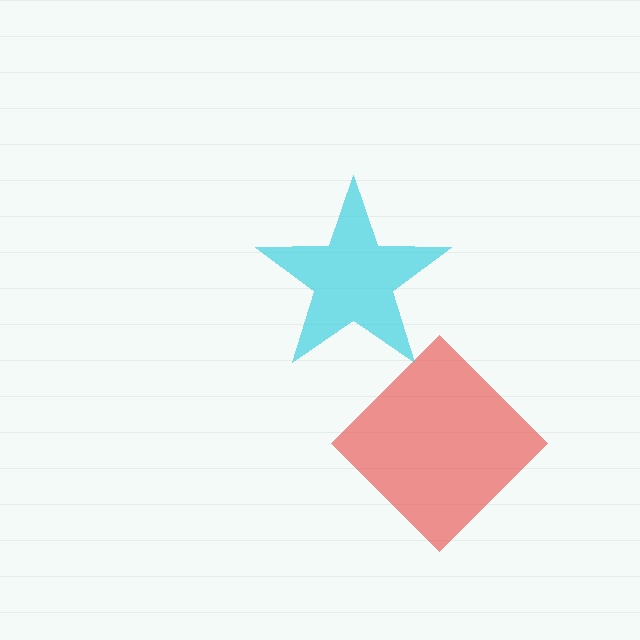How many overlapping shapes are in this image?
There are 2 overlapping shapes in the image.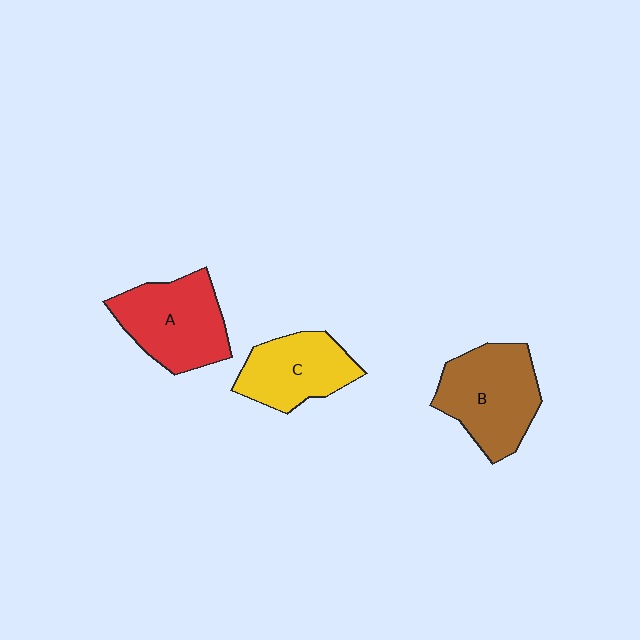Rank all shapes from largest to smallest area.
From largest to smallest: B (brown), A (red), C (yellow).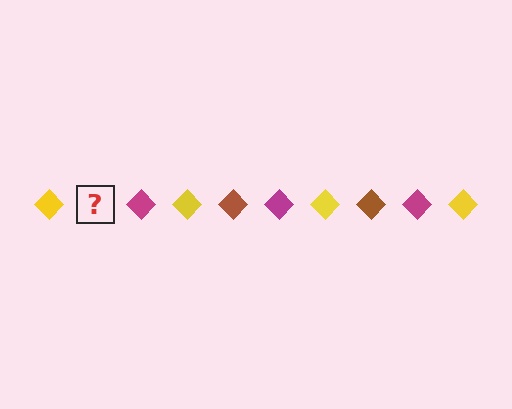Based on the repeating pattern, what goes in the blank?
The blank should be a brown diamond.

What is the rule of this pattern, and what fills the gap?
The rule is that the pattern cycles through yellow, brown, magenta diamonds. The gap should be filled with a brown diamond.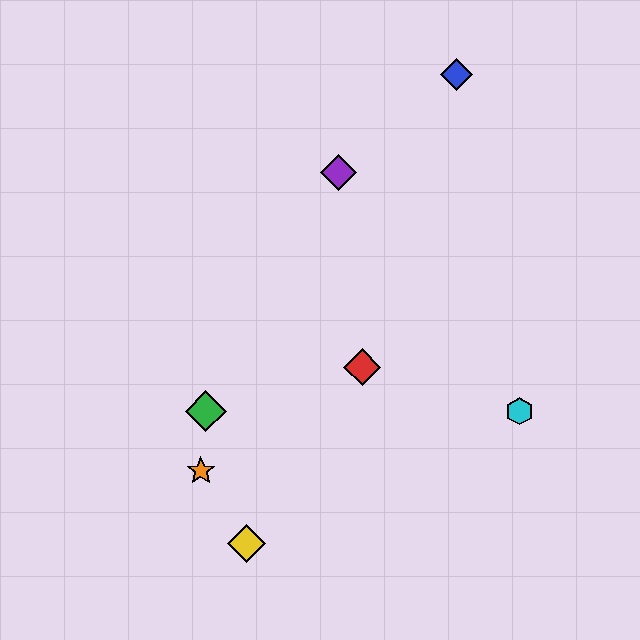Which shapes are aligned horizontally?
The green diamond, the cyan hexagon are aligned horizontally.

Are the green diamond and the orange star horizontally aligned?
No, the green diamond is at y≈411 and the orange star is at y≈471.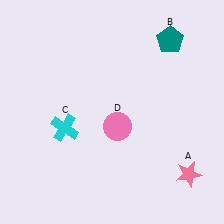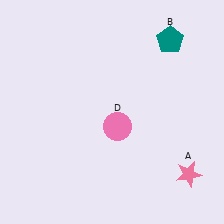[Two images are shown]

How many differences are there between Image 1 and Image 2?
There is 1 difference between the two images.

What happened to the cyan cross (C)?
The cyan cross (C) was removed in Image 2. It was in the bottom-left area of Image 1.